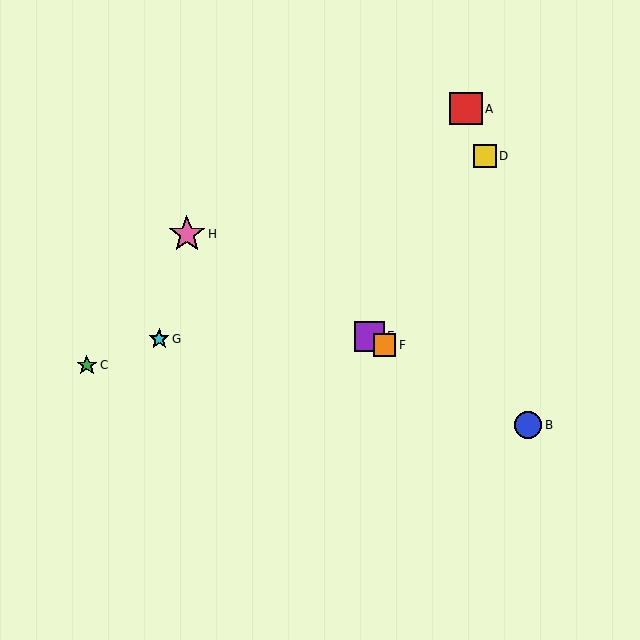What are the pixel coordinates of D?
Object D is at (485, 156).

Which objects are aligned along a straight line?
Objects B, E, F, H are aligned along a straight line.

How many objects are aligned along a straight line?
4 objects (B, E, F, H) are aligned along a straight line.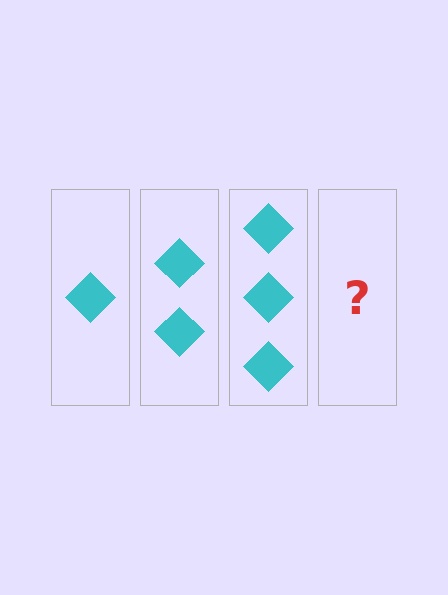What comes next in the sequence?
The next element should be 4 diamonds.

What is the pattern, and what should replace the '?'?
The pattern is that each step adds one more diamond. The '?' should be 4 diamonds.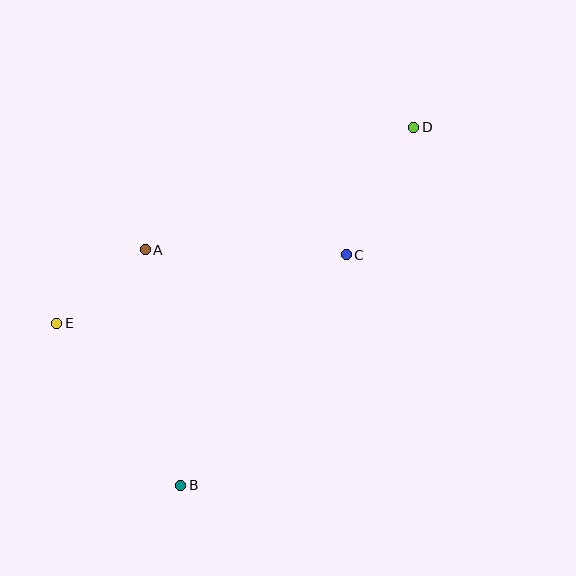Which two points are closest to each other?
Points A and E are closest to each other.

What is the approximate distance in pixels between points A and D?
The distance between A and D is approximately 295 pixels.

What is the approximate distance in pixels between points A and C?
The distance between A and C is approximately 201 pixels.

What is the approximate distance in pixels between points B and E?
The distance between B and E is approximately 204 pixels.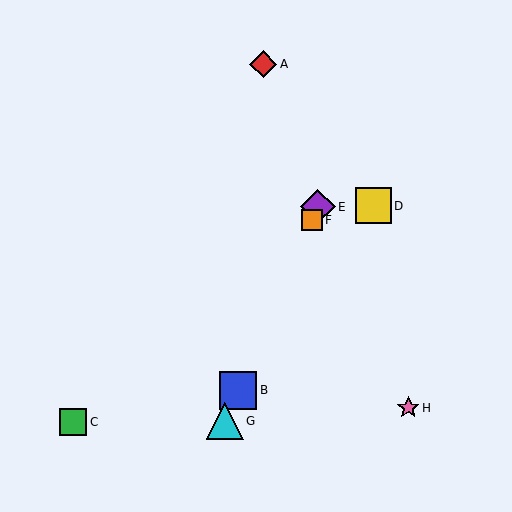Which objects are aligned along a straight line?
Objects B, E, F, G are aligned along a straight line.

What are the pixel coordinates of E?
Object E is at (318, 207).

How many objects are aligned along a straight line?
4 objects (B, E, F, G) are aligned along a straight line.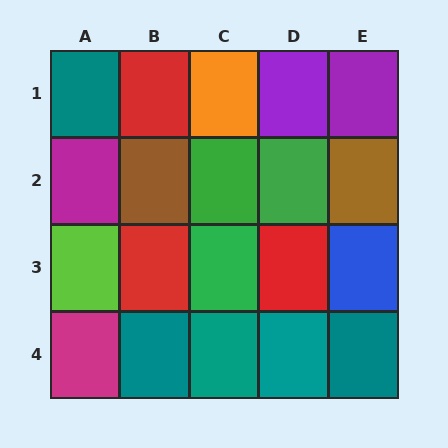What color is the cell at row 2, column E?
Brown.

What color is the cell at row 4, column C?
Teal.